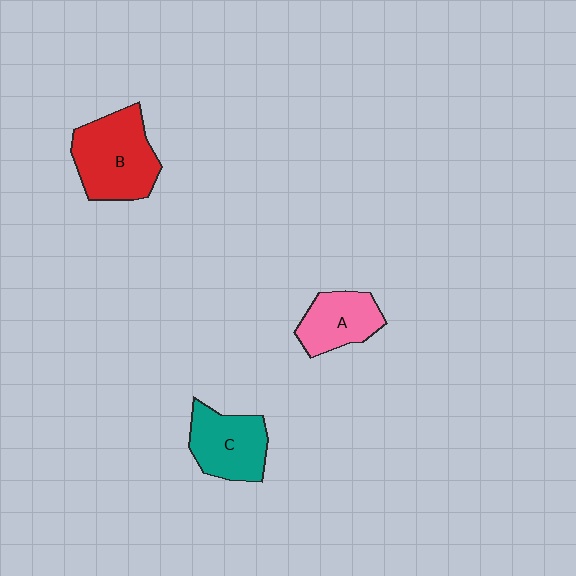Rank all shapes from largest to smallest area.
From largest to smallest: B (red), C (teal), A (pink).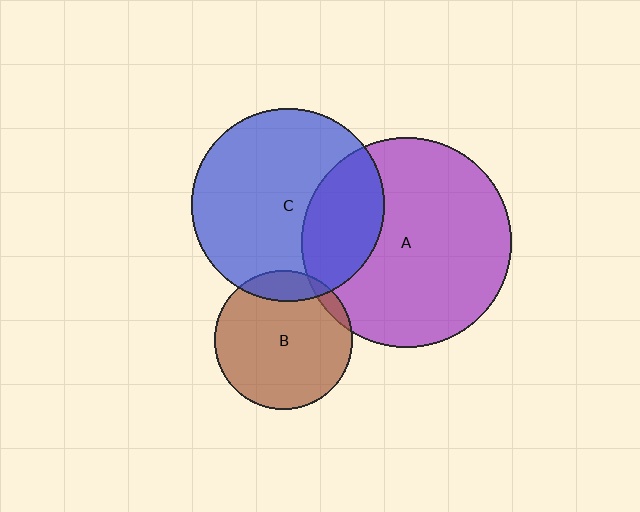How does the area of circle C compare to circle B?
Approximately 1.9 times.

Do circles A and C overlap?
Yes.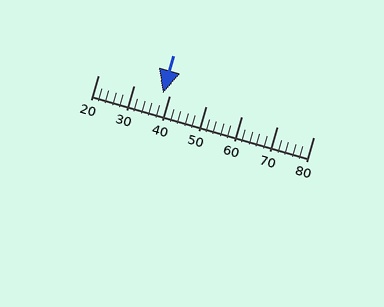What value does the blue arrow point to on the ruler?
The blue arrow points to approximately 38.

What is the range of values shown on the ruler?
The ruler shows values from 20 to 80.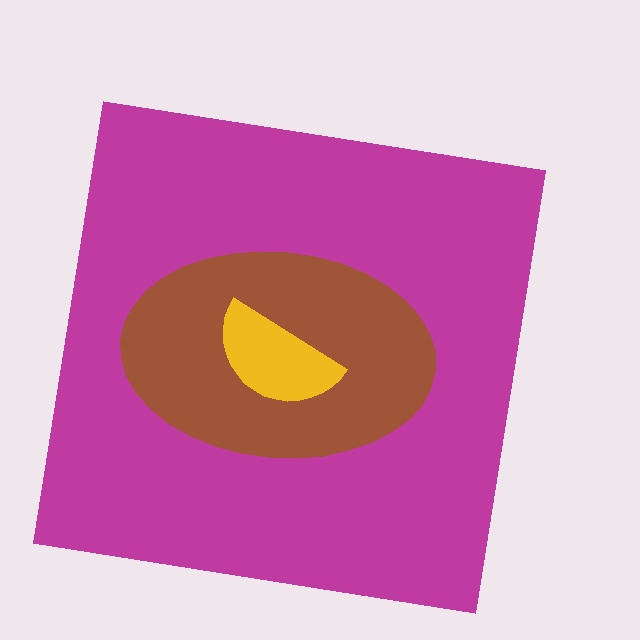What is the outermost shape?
The magenta square.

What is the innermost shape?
The yellow semicircle.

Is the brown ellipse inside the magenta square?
Yes.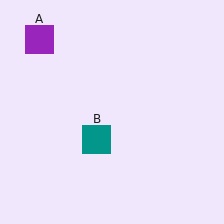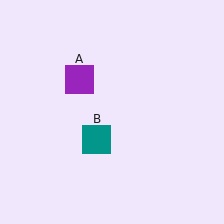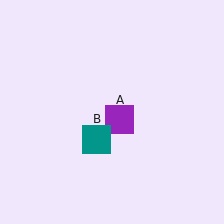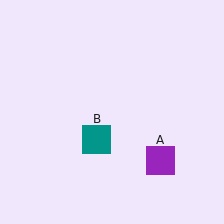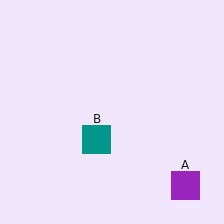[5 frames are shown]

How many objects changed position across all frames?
1 object changed position: purple square (object A).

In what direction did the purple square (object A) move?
The purple square (object A) moved down and to the right.